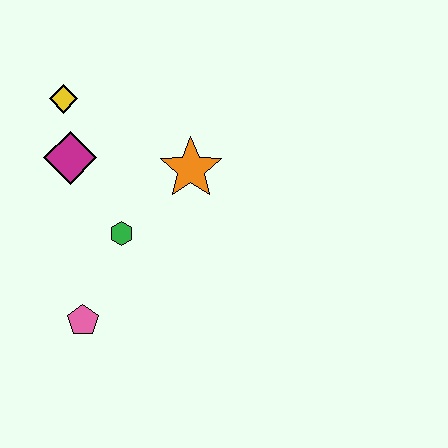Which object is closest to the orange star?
The green hexagon is closest to the orange star.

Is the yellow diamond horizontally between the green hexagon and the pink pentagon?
No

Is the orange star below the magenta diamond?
Yes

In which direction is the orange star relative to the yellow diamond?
The orange star is to the right of the yellow diamond.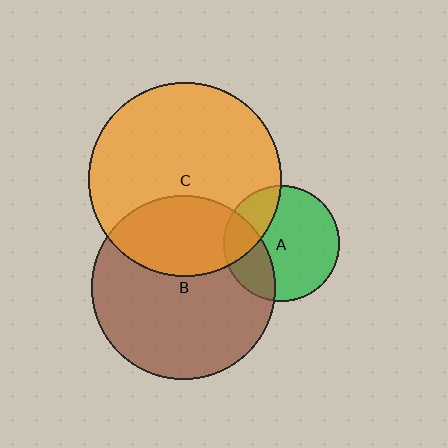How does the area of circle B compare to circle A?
Approximately 2.5 times.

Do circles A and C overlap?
Yes.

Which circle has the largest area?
Circle C (orange).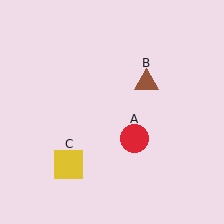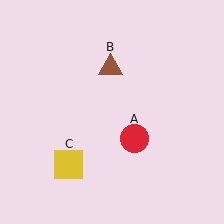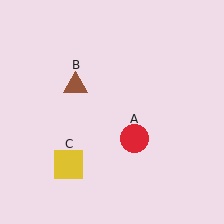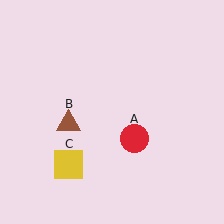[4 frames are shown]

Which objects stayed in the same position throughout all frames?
Red circle (object A) and yellow square (object C) remained stationary.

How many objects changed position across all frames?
1 object changed position: brown triangle (object B).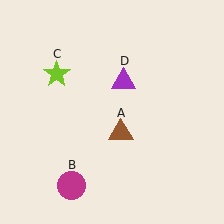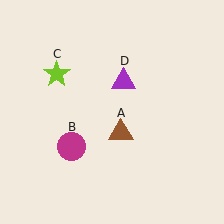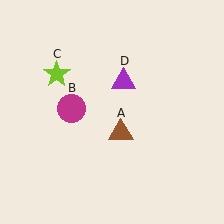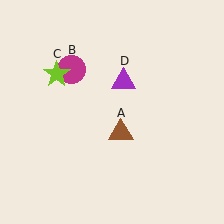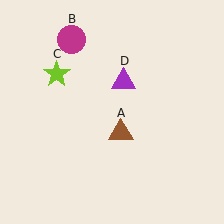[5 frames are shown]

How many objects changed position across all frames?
1 object changed position: magenta circle (object B).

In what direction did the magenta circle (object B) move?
The magenta circle (object B) moved up.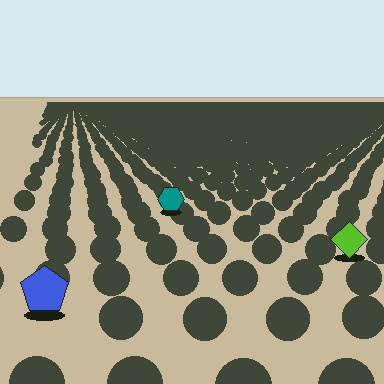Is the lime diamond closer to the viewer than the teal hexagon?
Yes. The lime diamond is closer — you can tell from the texture gradient: the ground texture is coarser near it.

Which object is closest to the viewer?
The blue pentagon is closest. The texture marks near it are larger and more spread out.